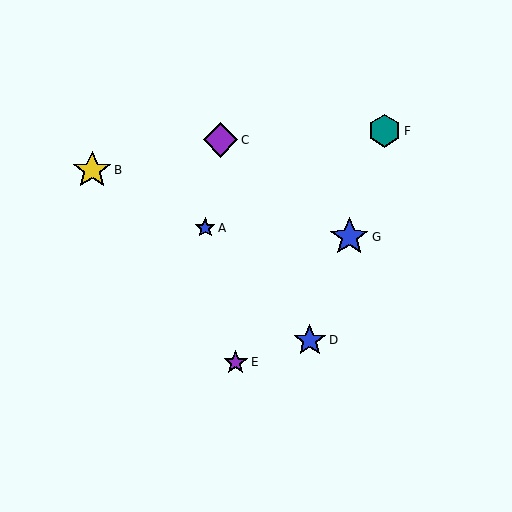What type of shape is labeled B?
Shape B is a yellow star.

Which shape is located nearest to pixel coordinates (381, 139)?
The teal hexagon (labeled F) at (385, 131) is nearest to that location.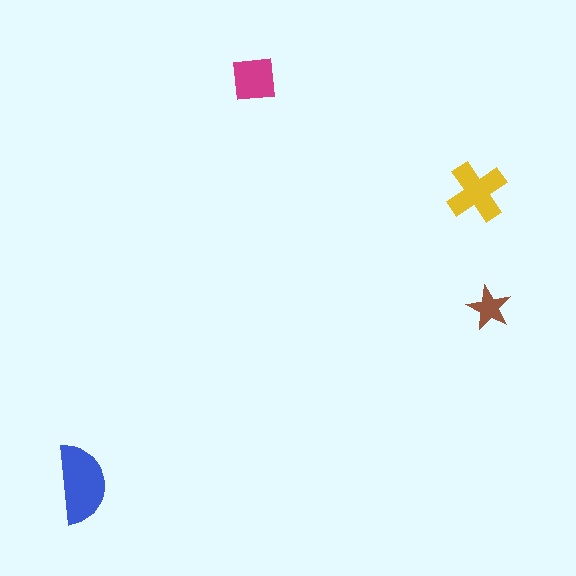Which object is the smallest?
The brown star.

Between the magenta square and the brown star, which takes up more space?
The magenta square.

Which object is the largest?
The blue semicircle.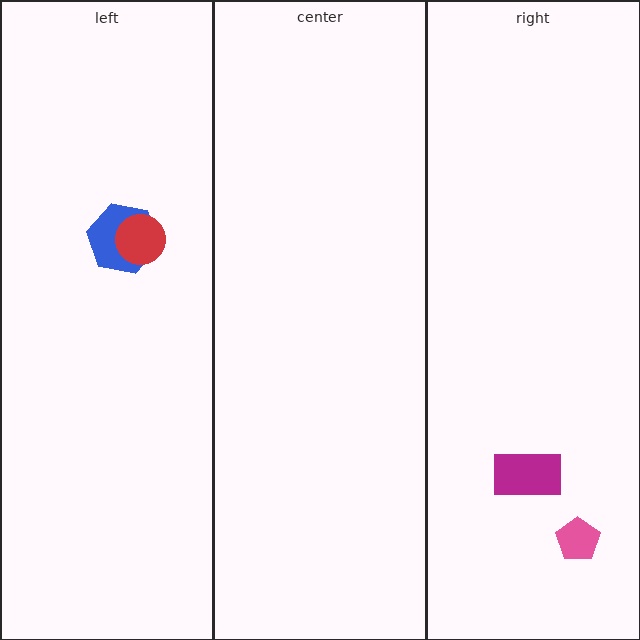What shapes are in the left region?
The blue hexagon, the red circle.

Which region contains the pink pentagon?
The right region.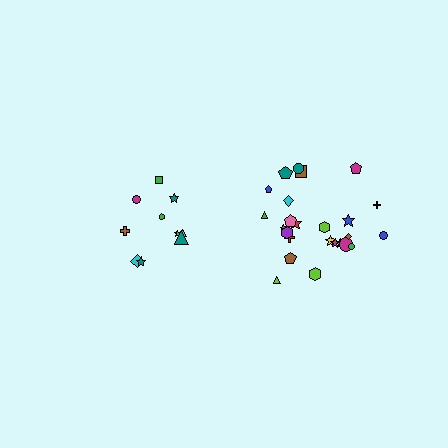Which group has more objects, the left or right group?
The right group.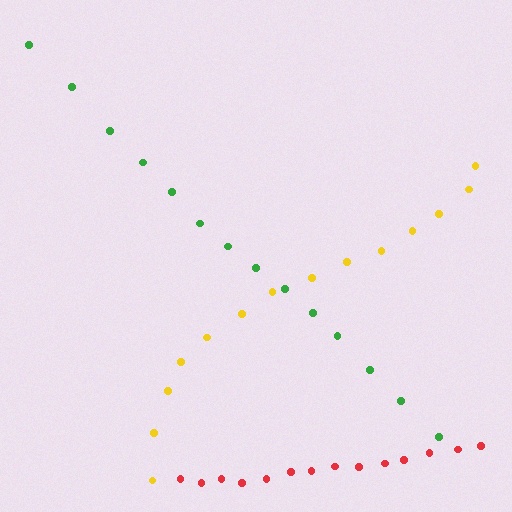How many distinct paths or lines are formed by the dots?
There are 3 distinct paths.